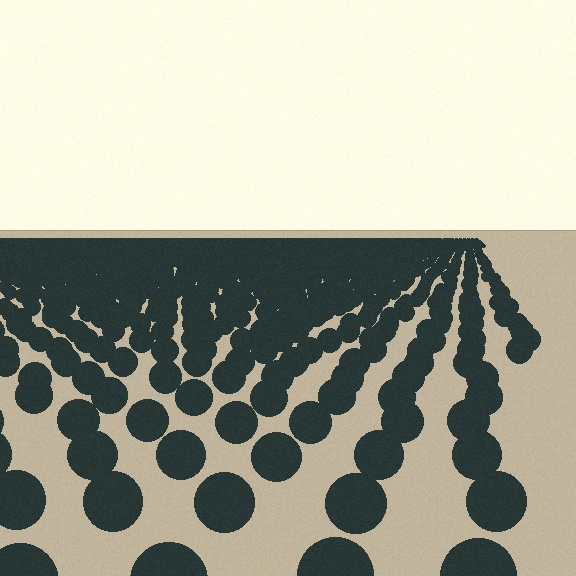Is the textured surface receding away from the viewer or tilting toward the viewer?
The surface is receding away from the viewer. Texture elements get smaller and denser toward the top.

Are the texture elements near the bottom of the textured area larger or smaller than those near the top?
Larger. Near the bottom, elements are closer to the viewer and appear at a bigger on-screen size.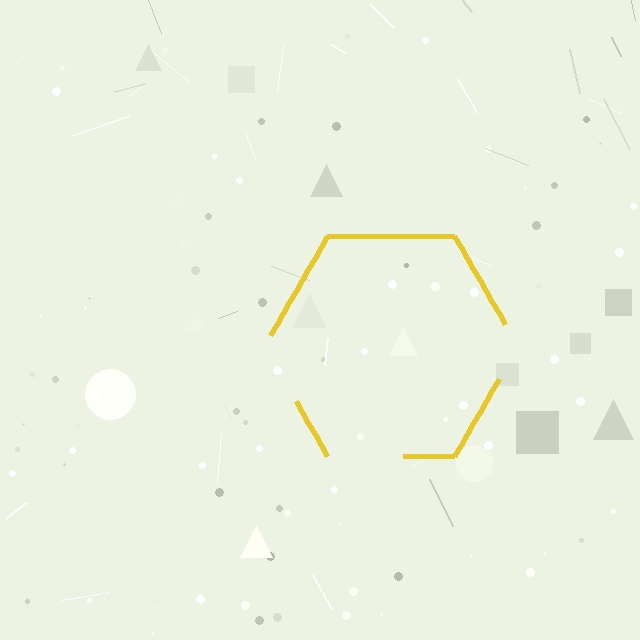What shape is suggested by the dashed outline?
The dashed outline suggests a hexagon.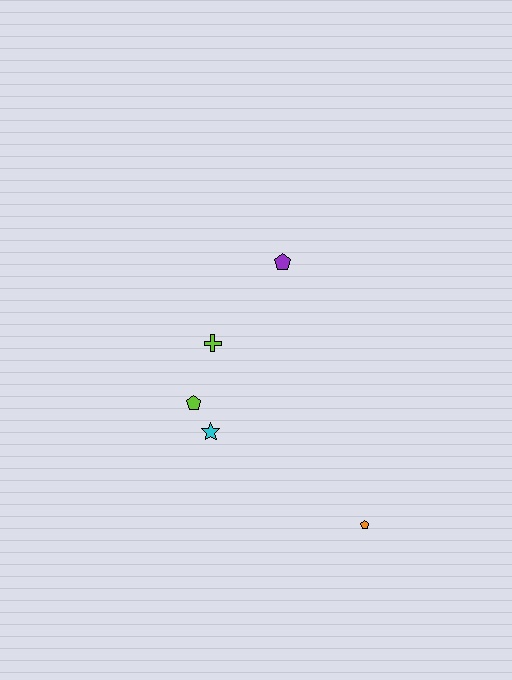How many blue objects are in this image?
There are no blue objects.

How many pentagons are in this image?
There are 3 pentagons.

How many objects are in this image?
There are 5 objects.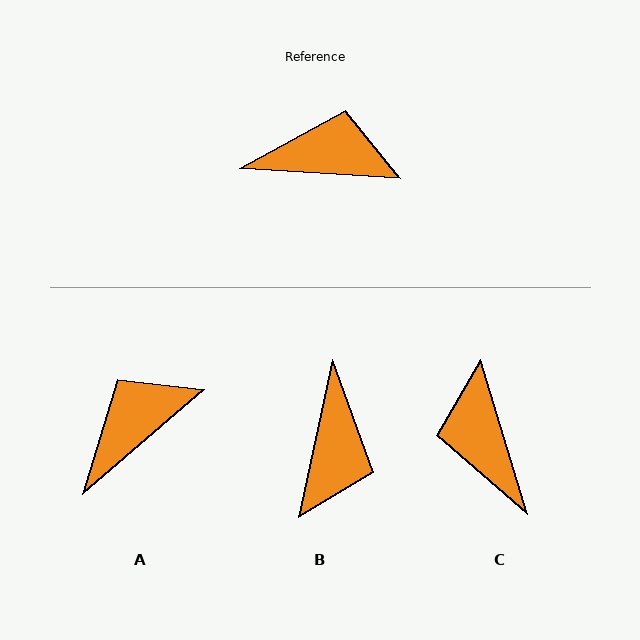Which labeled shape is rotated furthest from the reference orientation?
C, about 110 degrees away.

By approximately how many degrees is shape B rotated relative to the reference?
Approximately 99 degrees clockwise.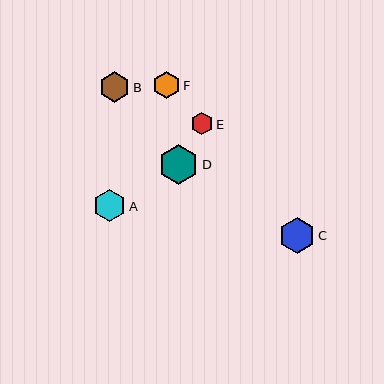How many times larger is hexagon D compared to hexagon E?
Hexagon D is approximately 1.8 times the size of hexagon E.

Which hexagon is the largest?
Hexagon D is the largest with a size of approximately 40 pixels.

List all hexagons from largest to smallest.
From largest to smallest: D, C, A, B, F, E.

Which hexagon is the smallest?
Hexagon E is the smallest with a size of approximately 22 pixels.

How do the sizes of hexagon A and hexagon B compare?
Hexagon A and hexagon B are approximately the same size.